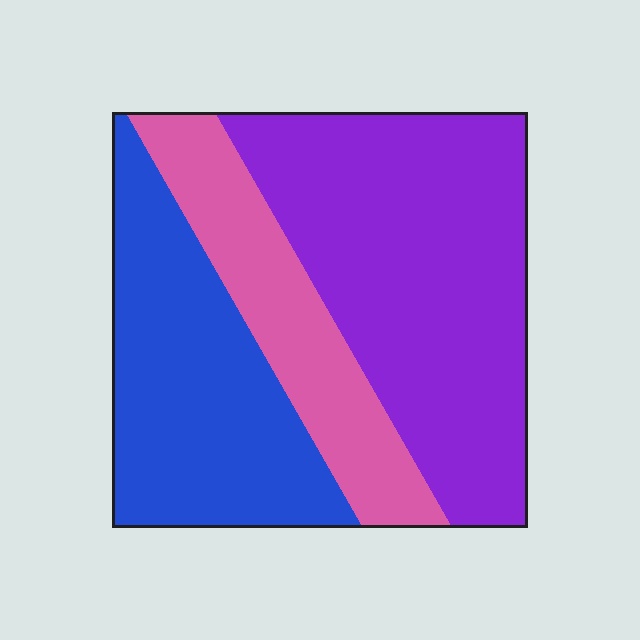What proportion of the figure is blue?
Blue takes up about one third (1/3) of the figure.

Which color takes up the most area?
Purple, at roughly 45%.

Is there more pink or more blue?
Blue.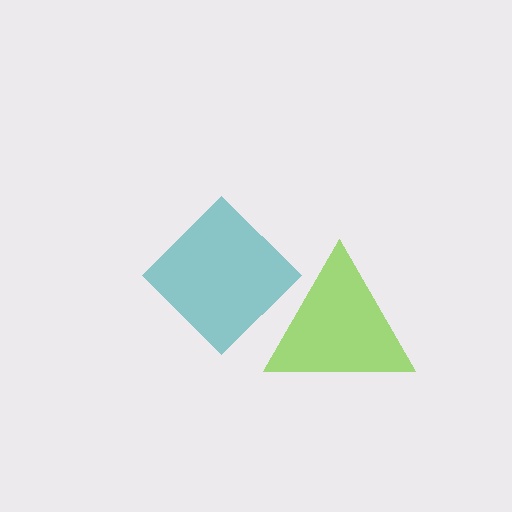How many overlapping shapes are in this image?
There are 2 overlapping shapes in the image.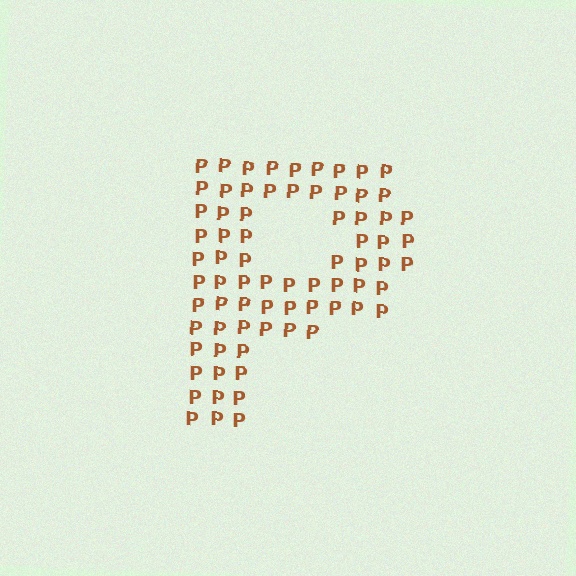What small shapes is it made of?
It is made of small letter P's.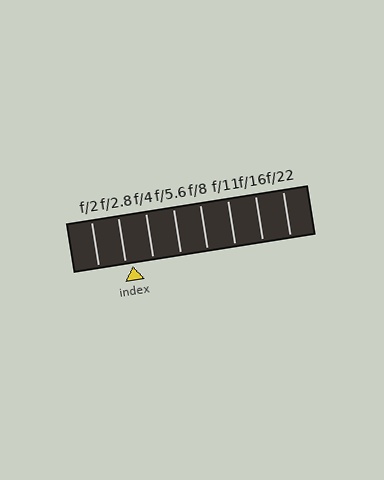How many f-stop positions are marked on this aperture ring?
There are 8 f-stop positions marked.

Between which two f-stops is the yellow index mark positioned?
The index mark is between f/2.8 and f/4.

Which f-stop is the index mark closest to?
The index mark is closest to f/2.8.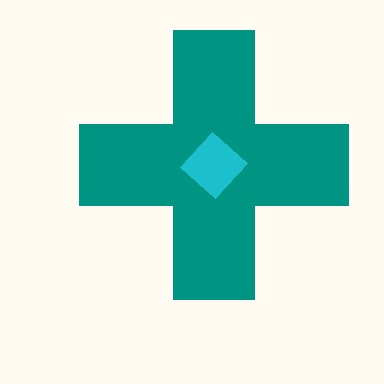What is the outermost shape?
The teal cross.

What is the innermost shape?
The cyan diamond.